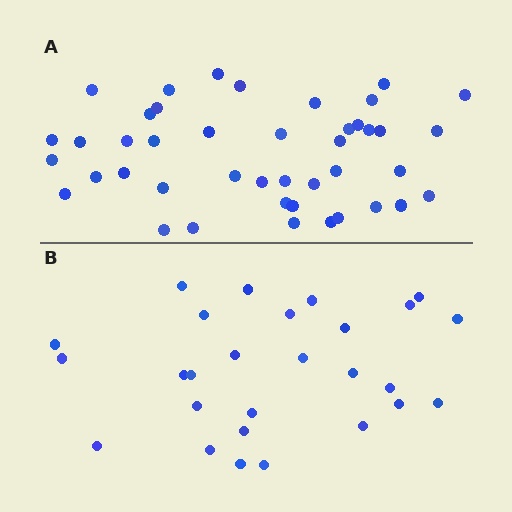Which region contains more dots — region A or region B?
Region A (the top region) has more dots.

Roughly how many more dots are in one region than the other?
Region A has approximately 15 more dots than region B.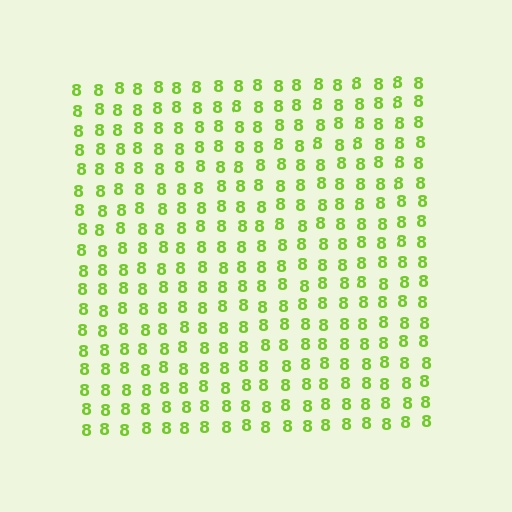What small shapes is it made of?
It is made of small digit 8's.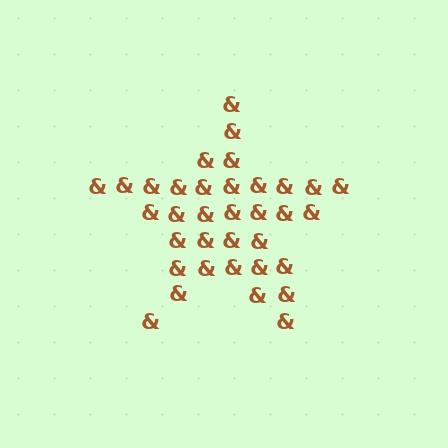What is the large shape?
The large shape is a star.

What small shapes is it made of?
It is made of small ampersands.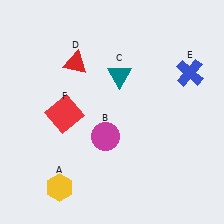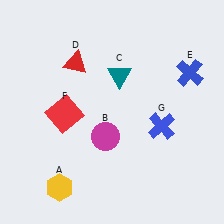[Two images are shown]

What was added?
A blue cross (G) was added in Image 2.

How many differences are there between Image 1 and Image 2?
There is 1 difference between the two images.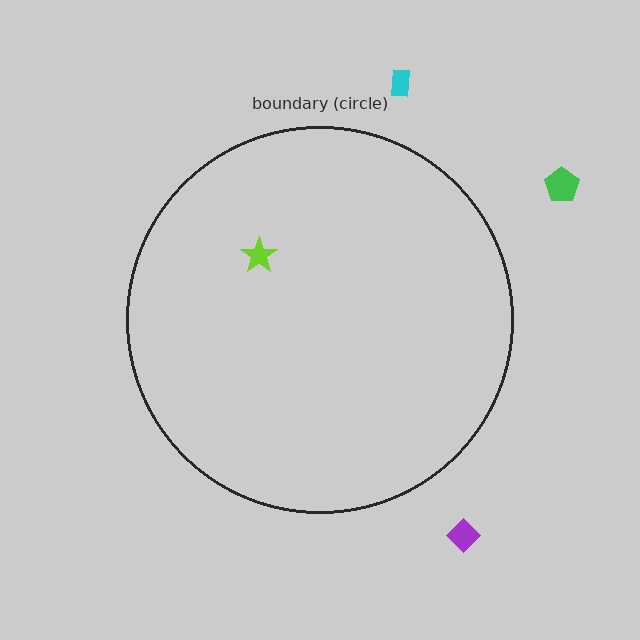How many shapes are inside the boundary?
1 inside, 3 outside.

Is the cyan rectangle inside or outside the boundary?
Outside.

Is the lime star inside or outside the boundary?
Inside.